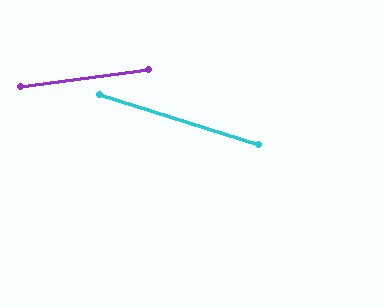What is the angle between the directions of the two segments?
Approximately 25 degrees.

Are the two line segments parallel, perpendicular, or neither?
Neither parallel nor perpendicular — they differ by about 25°.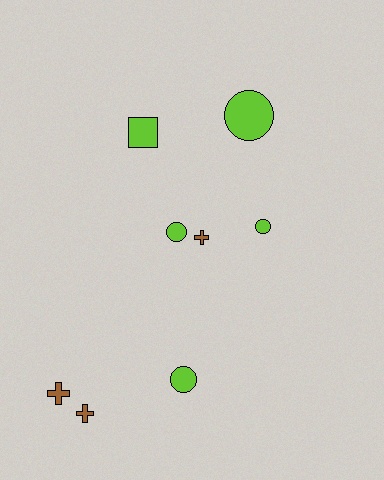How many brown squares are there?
There are no brown squares.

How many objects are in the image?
There are 8 objects.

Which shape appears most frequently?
Circle, with 4 objects.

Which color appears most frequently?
Lime, with 5 objects.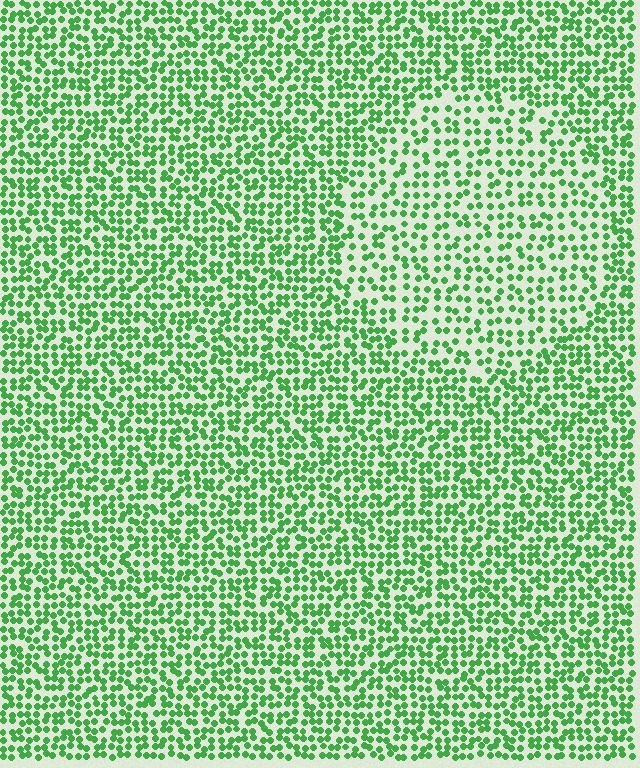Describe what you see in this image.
The image contains small green elements arranged at two different densities. A circle-shaped region is visible where the elements are less densely packed than the surrounding area.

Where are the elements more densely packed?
The elements are more densely packed outside the circle boundary.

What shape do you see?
I see a circle.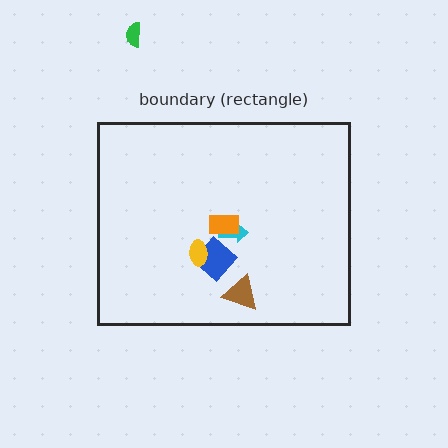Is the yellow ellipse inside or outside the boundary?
Inside.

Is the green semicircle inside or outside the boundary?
Outside.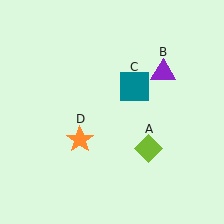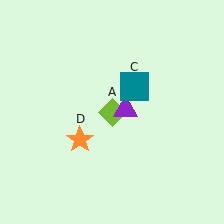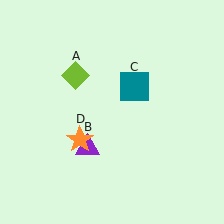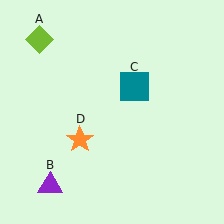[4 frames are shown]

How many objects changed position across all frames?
2 objects changed position: lime diamond (object A), purple triangle (object B).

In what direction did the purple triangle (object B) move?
The purple triangle (object B) moved down and to the left.